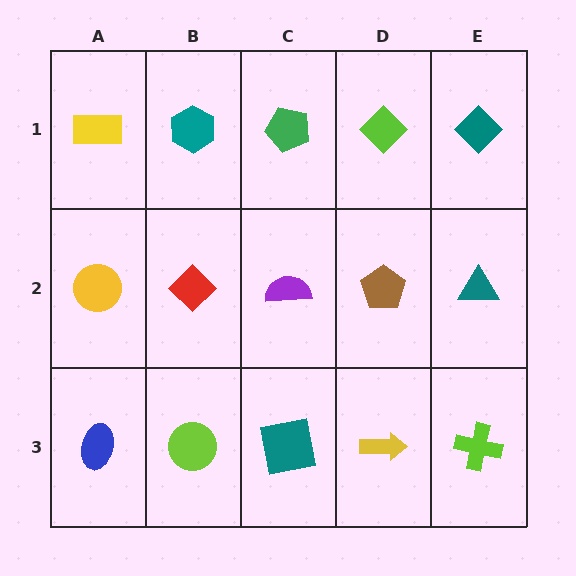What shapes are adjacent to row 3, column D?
A brown pentagon (row 2, column D), a teal square (row 3, column C), a lime cross (row 3, column E).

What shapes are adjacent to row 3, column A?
A yellow circle (row 2, column A), a lime circle (row 3, column B).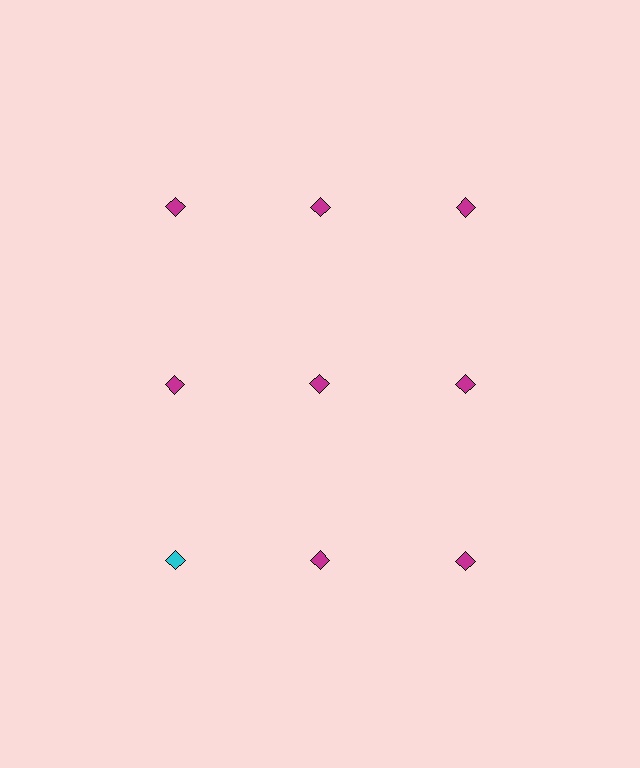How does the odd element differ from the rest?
It has a different color: cyan instead of magenta.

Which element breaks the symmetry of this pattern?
The cyan diamond in the third row, leftmost column breaks the symmetry. All other shapes are magenta diamonds.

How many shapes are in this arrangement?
There are 9 shapes arranged in a grid pattern.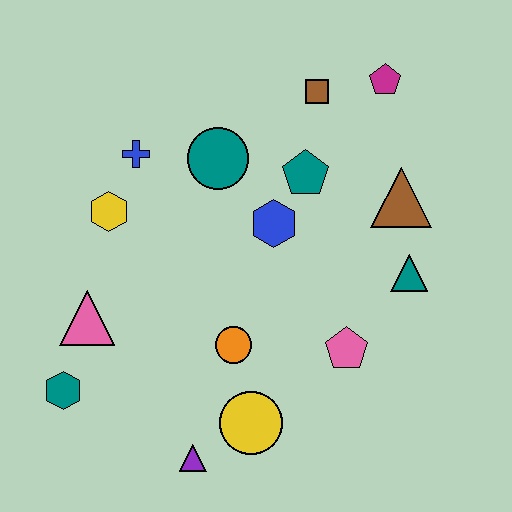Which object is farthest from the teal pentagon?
The teal hexagon is farthest from the teal pentagon.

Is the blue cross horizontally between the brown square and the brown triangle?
No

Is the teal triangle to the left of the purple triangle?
No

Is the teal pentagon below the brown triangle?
No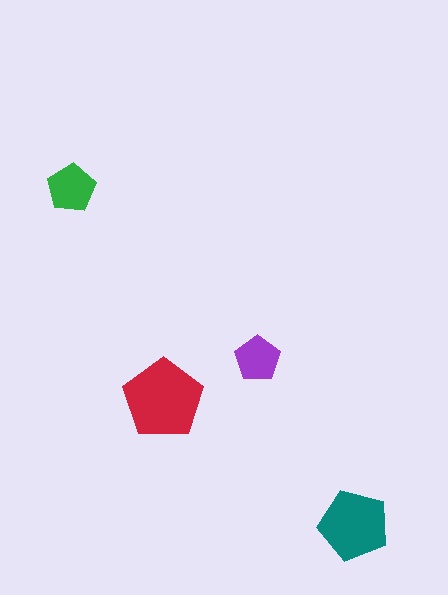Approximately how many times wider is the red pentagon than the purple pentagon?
About 2 times wider.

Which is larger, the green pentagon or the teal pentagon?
The teal one.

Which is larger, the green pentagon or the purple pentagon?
The green one.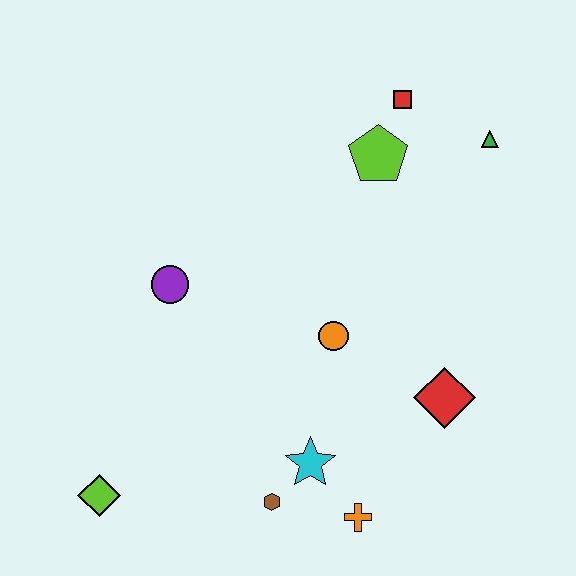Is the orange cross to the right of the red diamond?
No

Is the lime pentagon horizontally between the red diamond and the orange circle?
Yes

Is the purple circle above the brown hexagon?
Yes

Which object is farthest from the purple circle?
The green triangle is farthest from the purple circle.